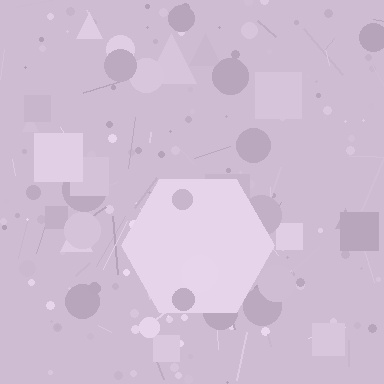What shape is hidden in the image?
A hexagon is hidden in the image.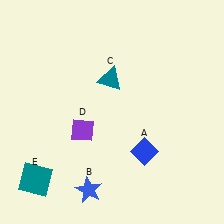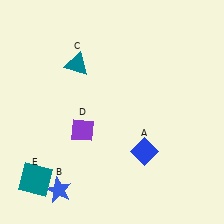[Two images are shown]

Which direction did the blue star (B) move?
The blue star (B) moved left.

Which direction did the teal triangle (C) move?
The teal triangle (C) moved left.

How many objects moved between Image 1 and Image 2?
2 objects moved between the two images.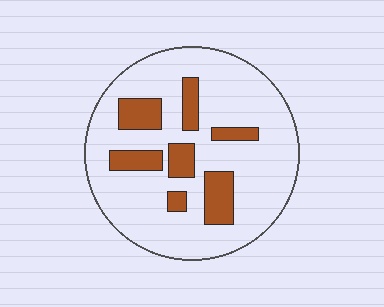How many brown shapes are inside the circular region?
7.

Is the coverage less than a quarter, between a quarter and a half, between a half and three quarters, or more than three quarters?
Less than a quarter.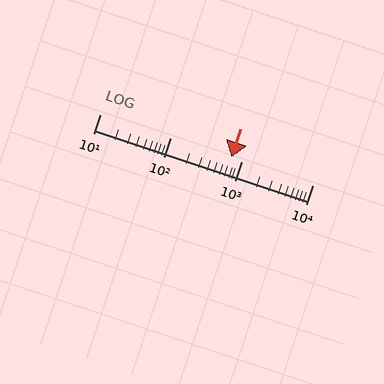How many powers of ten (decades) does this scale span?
The scale spans 3 decades, from 10 to 10000.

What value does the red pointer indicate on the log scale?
The pointer indicates approximately 710.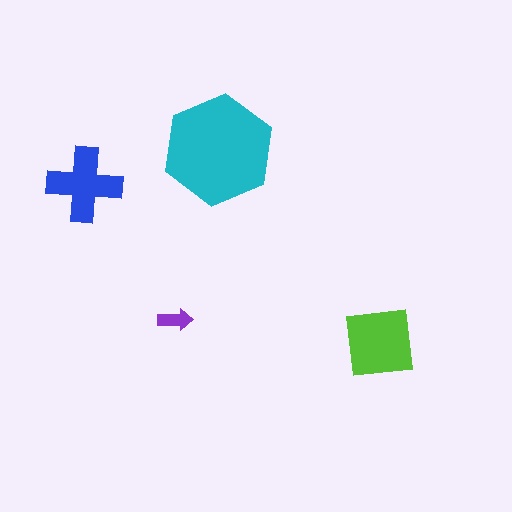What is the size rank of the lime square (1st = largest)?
2nd.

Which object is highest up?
The cyan hexagon is topmost.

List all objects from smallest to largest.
The purple arrow, the blue cross, the lime square, the cyan hexagon.